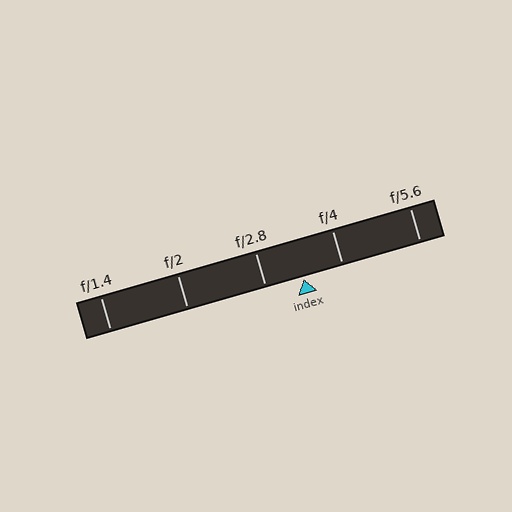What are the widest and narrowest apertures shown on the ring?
The widest aperture shown is f/1.4 and the narrowest is f/5.6.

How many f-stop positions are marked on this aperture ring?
There are 5 f-stop positions marked.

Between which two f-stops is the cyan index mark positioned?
The index mark is between f/2.8 and f/4.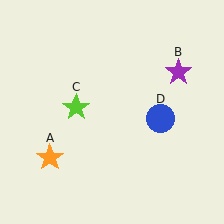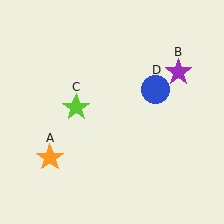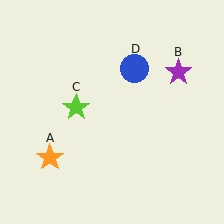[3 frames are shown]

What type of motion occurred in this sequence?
The blue circle (object D) rotated counterclockwise around the center of the scene.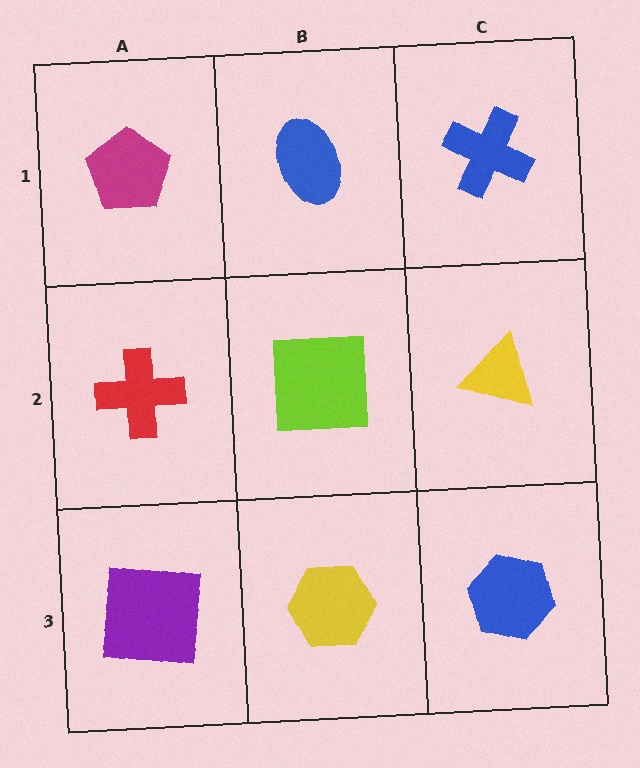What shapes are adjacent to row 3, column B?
A lime square (row 2, column B), a purple square (row 3, column A), a blue hexagon (row 3, column C).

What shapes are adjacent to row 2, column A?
A magenta pentagon (row 1, column A), a purple square (row 3, column A), a lime square (row 2, column B).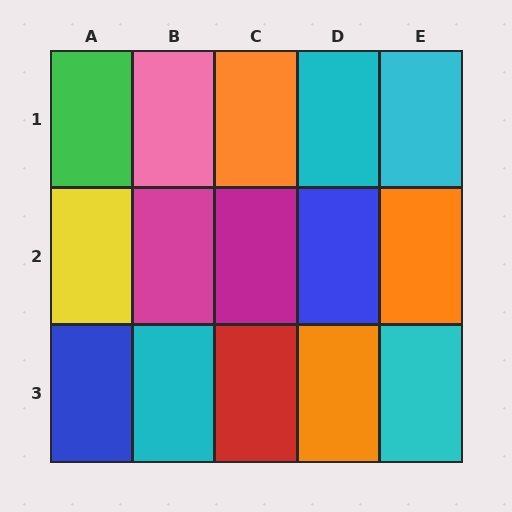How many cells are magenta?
2 cells are magenta.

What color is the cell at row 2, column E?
Orange.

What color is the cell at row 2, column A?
Yellow.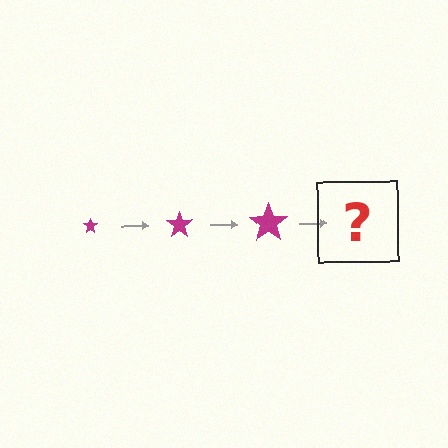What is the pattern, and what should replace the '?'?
The pattern is that the star gets progressively larger each step. The '?' should be a magenta star, larger than the previous one.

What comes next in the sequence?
The next element should be a magenta star, larger than the previous one.